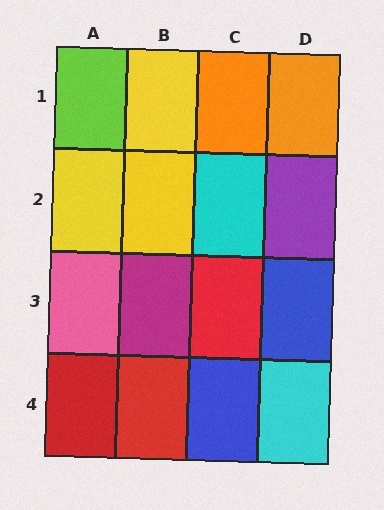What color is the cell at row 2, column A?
Yellow.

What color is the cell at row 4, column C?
Blue.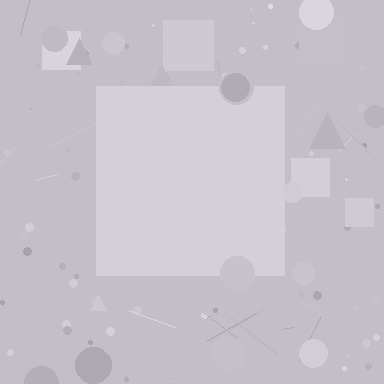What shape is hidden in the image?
A square is hidden in the image.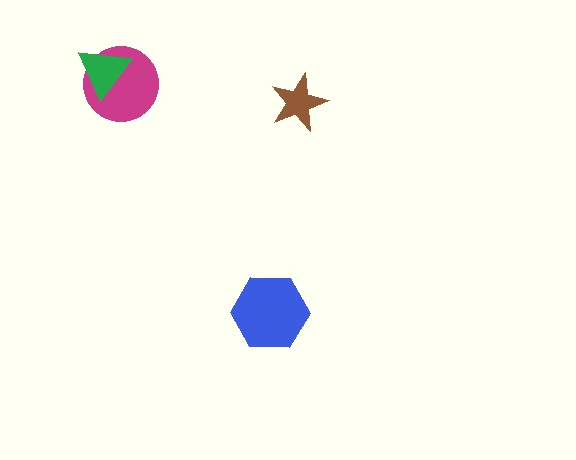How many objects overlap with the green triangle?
1 object overlaps with the green triangle.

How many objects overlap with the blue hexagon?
0 objects overlap with the blue hexagon.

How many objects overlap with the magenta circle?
1 object overlaps with the magenta circle.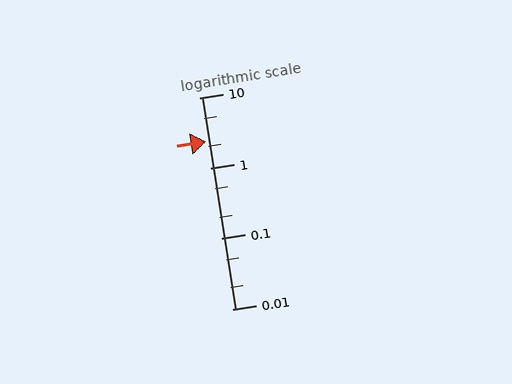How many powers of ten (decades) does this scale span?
The scale spans 3 decades, from 0.01 to 10.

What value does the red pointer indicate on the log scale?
The pointer indicates approximately 2.4.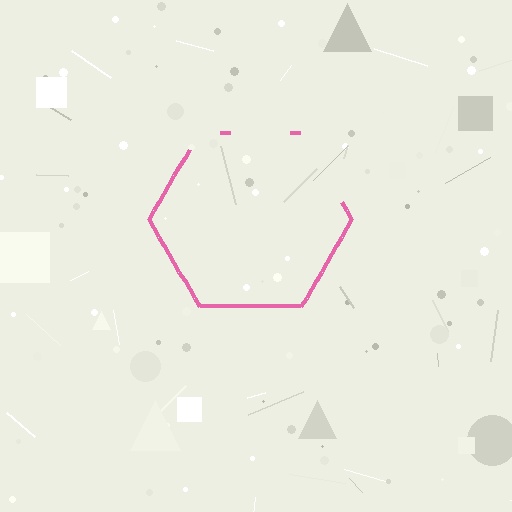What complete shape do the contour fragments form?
The contour fragments form a hexagon.